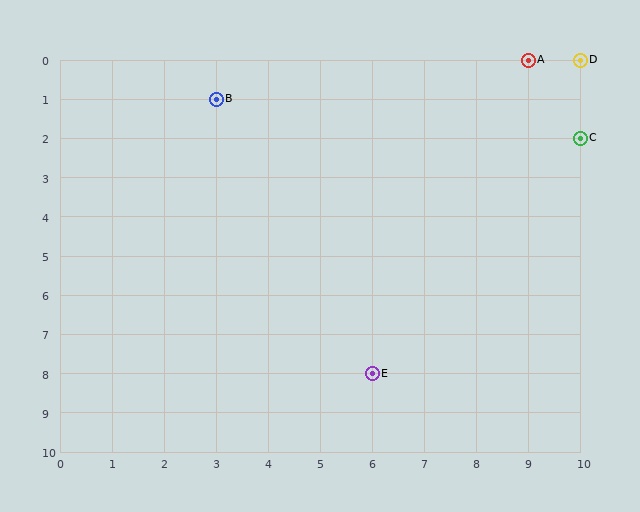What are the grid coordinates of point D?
Point D is at grid coordinates (10, 0).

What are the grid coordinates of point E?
Point E is at grid coordinates (6, 8).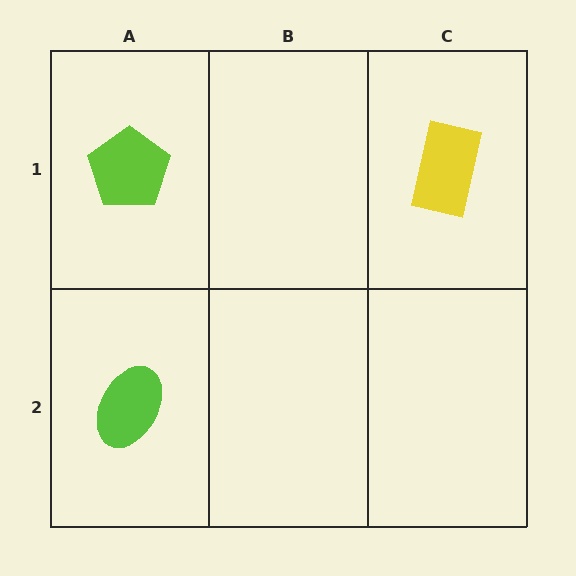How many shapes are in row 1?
2 shapes.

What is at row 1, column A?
A lime pentagon.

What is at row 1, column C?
A yellow rectangle.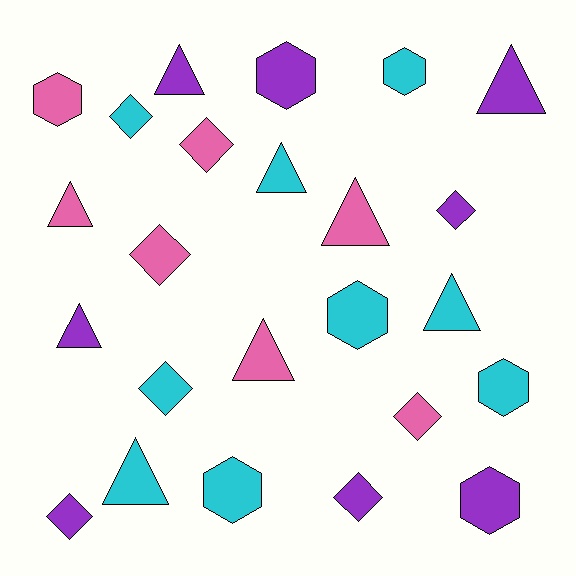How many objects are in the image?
There are 24 objects.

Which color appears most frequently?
Cyan, with 9 objects.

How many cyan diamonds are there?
There are 2 cyan diamonds.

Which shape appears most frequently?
Triangle, with 9 objects.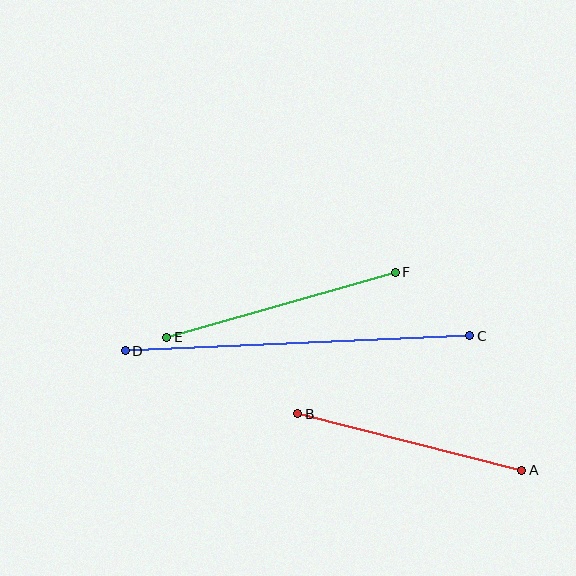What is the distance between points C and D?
The distance is approximately 345 pixels.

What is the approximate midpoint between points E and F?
The midpoint is at approximately (281, 305) pixels.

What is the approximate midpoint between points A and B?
The midpoint is at approximately (410, 442) pixels.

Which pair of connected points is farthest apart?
Points C and D are farthest apart.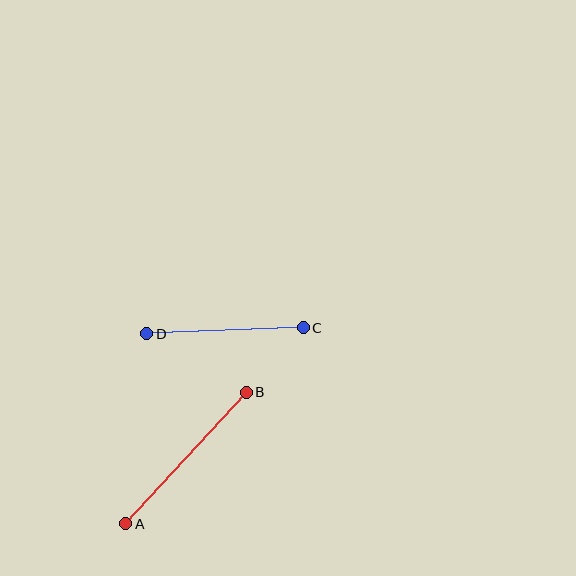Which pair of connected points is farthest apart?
Points A and B are farthest apart.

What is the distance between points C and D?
The distance is approximately 156 pixels.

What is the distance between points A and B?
The distance is approximately 179 pixels.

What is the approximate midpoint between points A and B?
The midpoint is at approximately (186, 458) pixels.